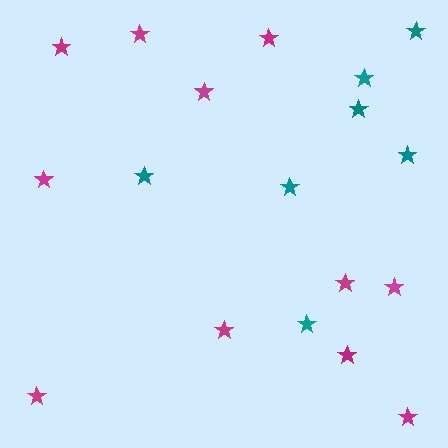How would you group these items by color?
There are 2 groups: one group of magenta stars (11) and one group of teal stars (7).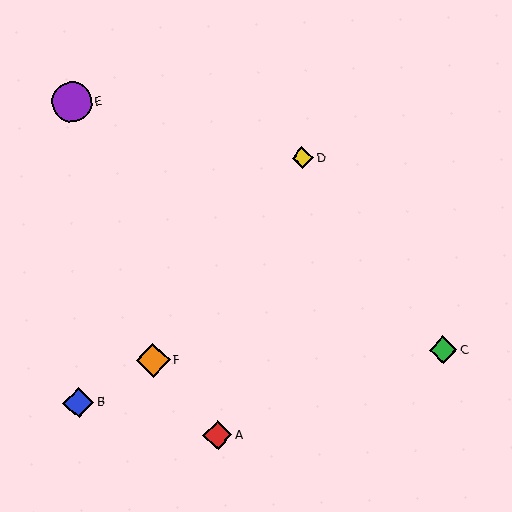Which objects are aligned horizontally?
Objects C, F are aligned horizontally.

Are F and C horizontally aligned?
Yes, both are at y≈360.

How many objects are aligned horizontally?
2 objects (C, F) are aligned horizontally.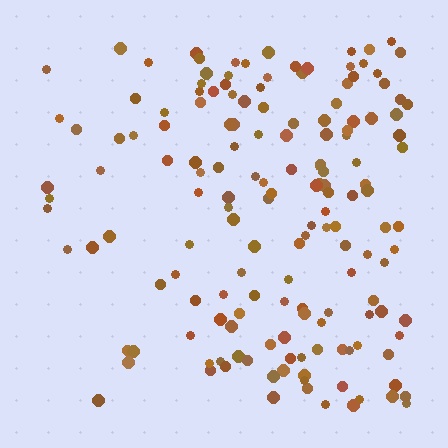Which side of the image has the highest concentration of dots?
The right.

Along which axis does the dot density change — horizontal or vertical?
Horizontal.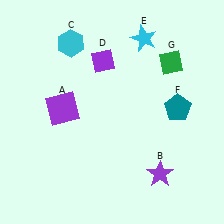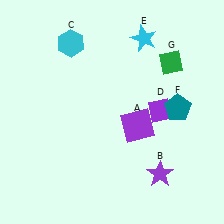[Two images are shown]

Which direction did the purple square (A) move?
The purple square (A) moved right.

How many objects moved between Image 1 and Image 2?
2 objects moved between the two images.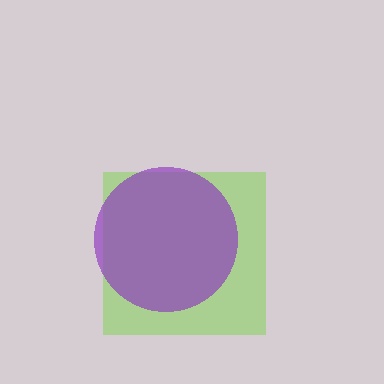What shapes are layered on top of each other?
The layered shapes are: a lime square, a purple circle.